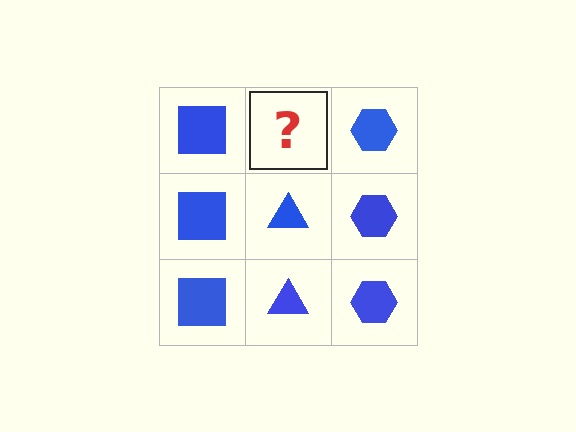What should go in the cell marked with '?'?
The missing cell should contain a blue triangle.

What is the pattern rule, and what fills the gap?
The rule is that each column has a consistent shape. The gap should be filled with a blue triangle.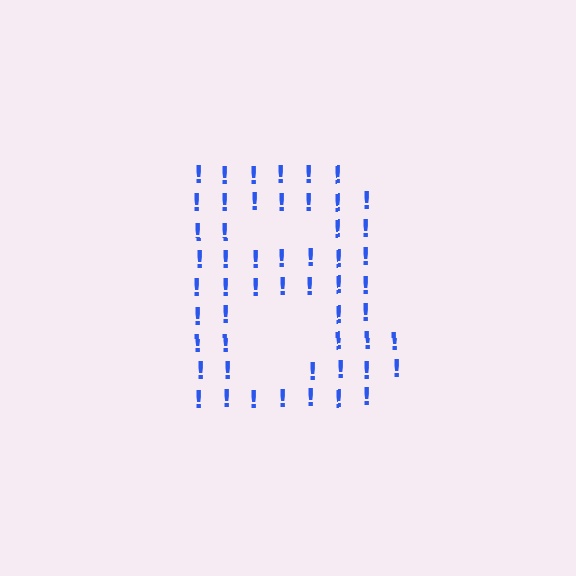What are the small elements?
The small elements are exclamation marks.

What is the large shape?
The large shape is the letter B.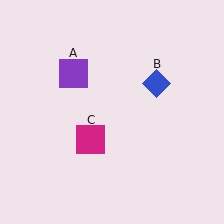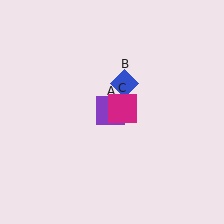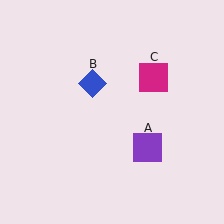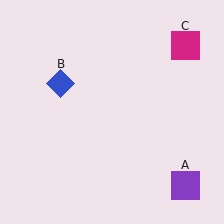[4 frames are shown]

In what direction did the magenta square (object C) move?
The magenta square (object C) moved up and to the right.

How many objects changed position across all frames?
3 objects changed position: purple square (object A), blue diamond (object B), magenta square (object C).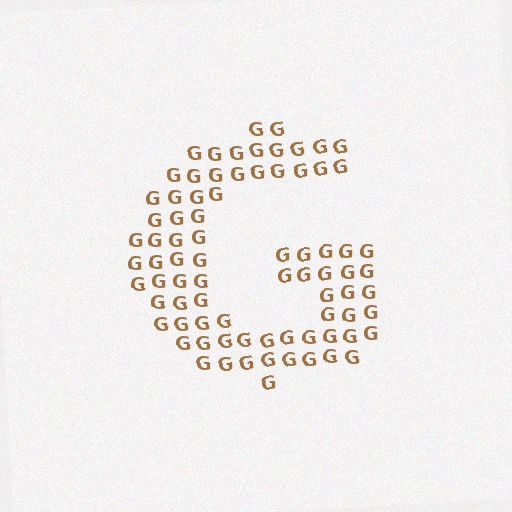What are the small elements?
The small elements are letter G's.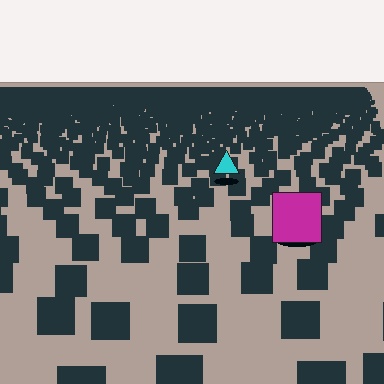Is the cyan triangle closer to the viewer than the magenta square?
No. The magenta square is closer — you can tell from the texture gradient: the ground texture is coarser near it.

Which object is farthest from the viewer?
The cyan triangle is farthest from the viewer. It appears smaller and the ground texture around it is denser.